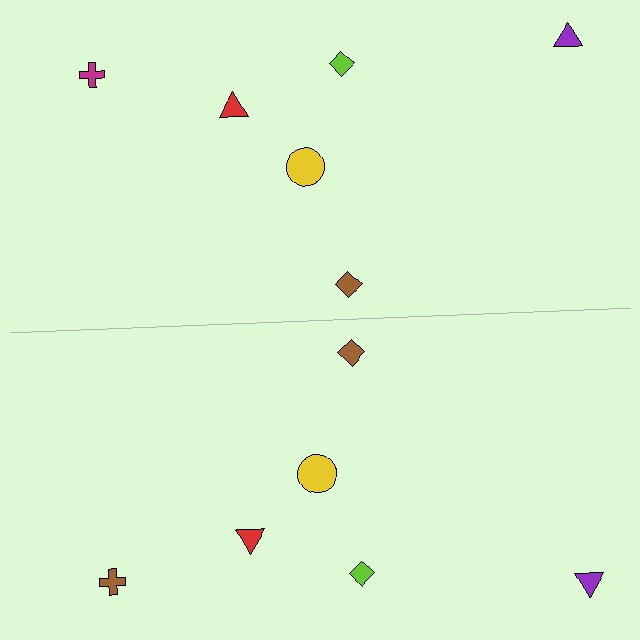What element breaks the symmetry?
The brown cross on the bottom side breaks the symmetry — its mirror counterpart is magenta.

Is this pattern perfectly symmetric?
No, the pattern is not perfectly symmetric. The brown cross on the bottom side breaks the symmetry — its mirror counterpart is magenta.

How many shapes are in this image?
There are 12 shapes in this image.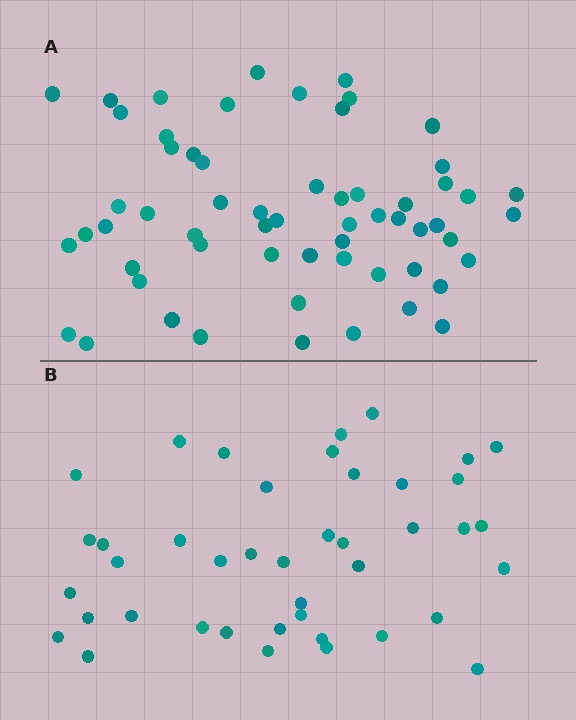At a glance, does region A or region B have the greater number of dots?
Region A (the top region) has more dots.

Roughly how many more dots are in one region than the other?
Region A has approximately 20 more dots than region B.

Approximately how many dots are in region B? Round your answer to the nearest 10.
About 40 dots. (The exact count is 42, which rounds to 40.)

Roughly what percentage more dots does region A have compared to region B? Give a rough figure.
About 45% more.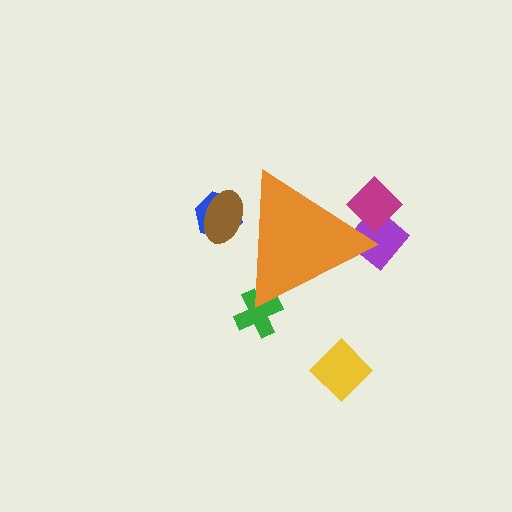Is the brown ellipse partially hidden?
Yes, the brown ellipse is partially hidden behind the orange triangle.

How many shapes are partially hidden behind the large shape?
5 shapes are partially hidden.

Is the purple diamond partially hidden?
Yes, the purple diamond is partially hidden behind the orange triangle.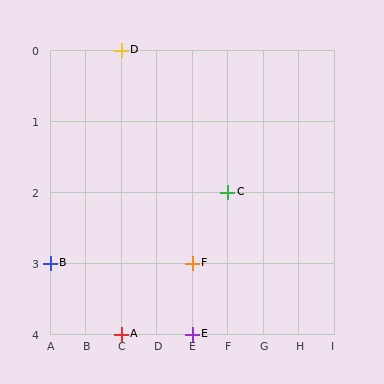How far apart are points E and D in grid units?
Points E and D are 2 columns and 4 rows apart (about 4.5 grid units diagonally).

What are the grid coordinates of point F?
Point F is at grid coordinates (E, 3).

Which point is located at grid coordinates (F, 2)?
Point C is at (F, 2).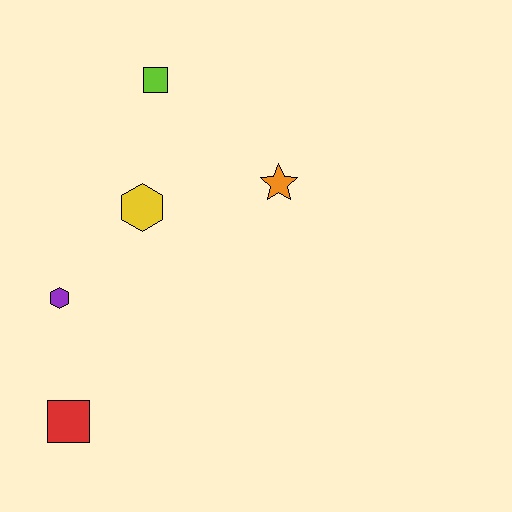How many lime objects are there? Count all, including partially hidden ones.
There is 1 lime object.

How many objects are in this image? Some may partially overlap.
There are 5 objects.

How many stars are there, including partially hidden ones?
There is 1 star.